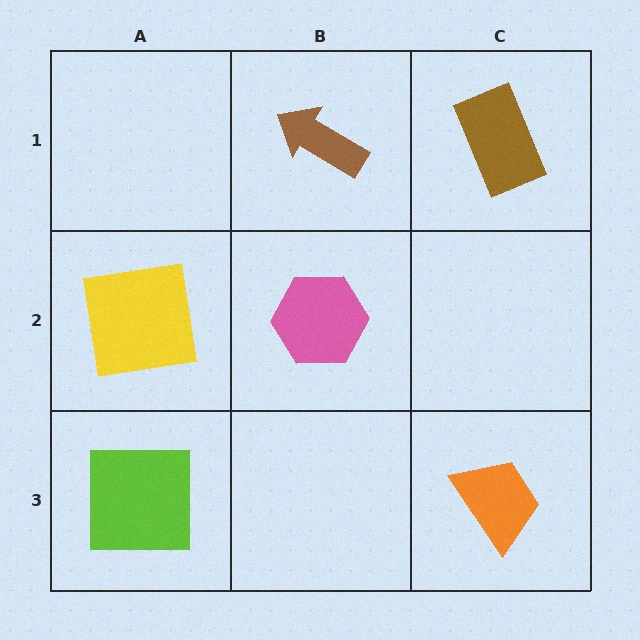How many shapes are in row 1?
2 shapes.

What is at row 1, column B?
A brown arrow.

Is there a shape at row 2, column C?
No, that cell is empty.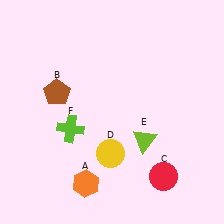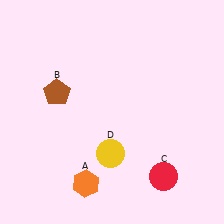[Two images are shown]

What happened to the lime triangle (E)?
The lime triangle (E) was removed in Image 2. It was in the bottom-right area of Image 1.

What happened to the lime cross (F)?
The lime cross (F) was removed in Image 2. It was in the bottom-left area of Image 1.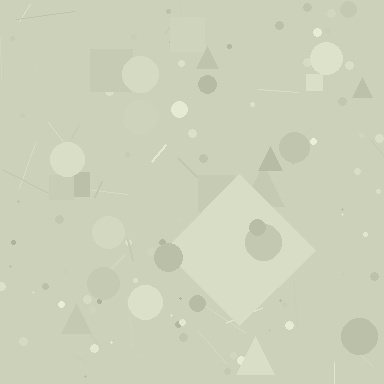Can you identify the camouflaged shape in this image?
The camouflaged shape is a diamond.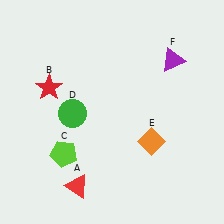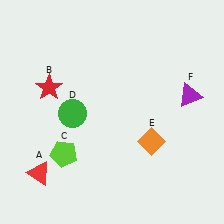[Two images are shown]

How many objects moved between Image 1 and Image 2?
2 objects moved between the two images.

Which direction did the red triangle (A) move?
The red triangle (A) moved left.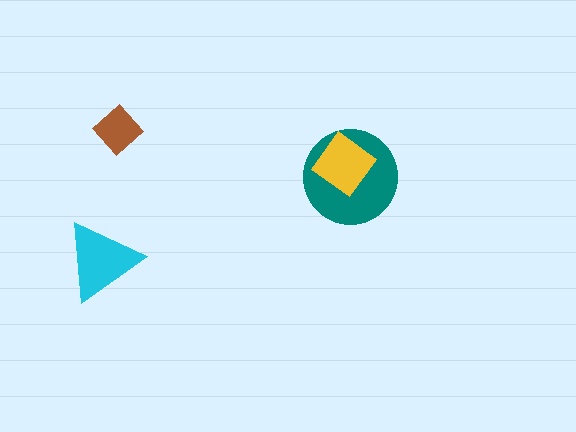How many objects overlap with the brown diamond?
0 objects overlap with the brown diamond.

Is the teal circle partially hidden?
Yes, it is partially covered by another shape.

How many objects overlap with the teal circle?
1 object overlaps with the teal circle.